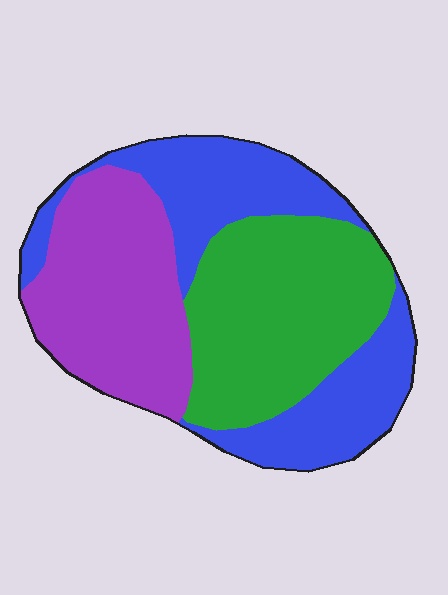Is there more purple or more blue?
Blue.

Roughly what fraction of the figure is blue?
Blue takes up about one third (1/3) of the figure.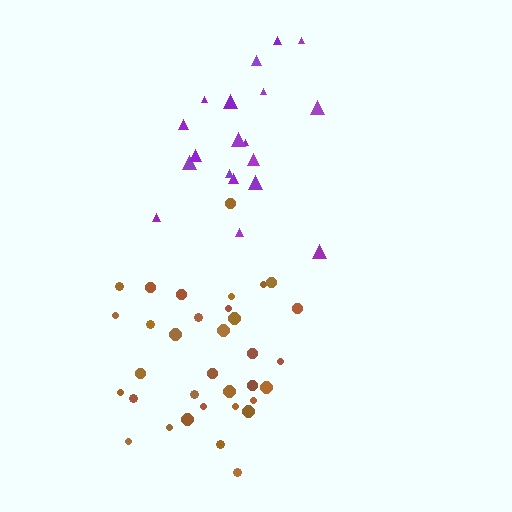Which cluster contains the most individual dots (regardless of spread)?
Brown (34).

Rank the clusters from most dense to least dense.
brown, purple.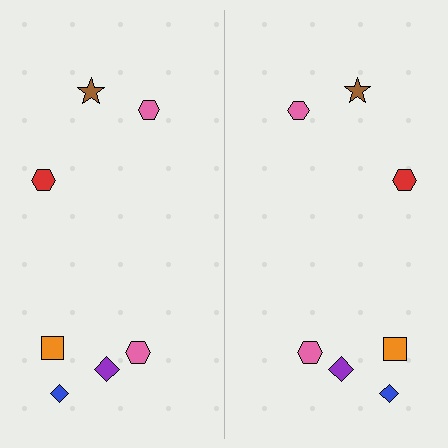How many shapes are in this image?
There are 14 shapes in this image.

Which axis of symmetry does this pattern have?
The pattern has a vertical axis of symmetry running through the center of the image.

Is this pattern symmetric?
Yes, this pattern has bilateral (reflection) symmetry.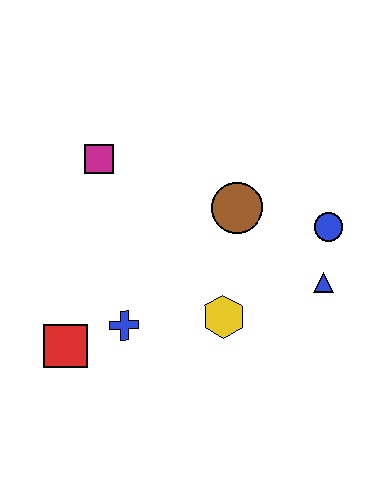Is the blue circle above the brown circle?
No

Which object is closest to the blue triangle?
The blue circle is closest to the blue triangle.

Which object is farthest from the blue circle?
The red square is farthest from the blue circle.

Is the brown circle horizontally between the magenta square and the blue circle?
Yes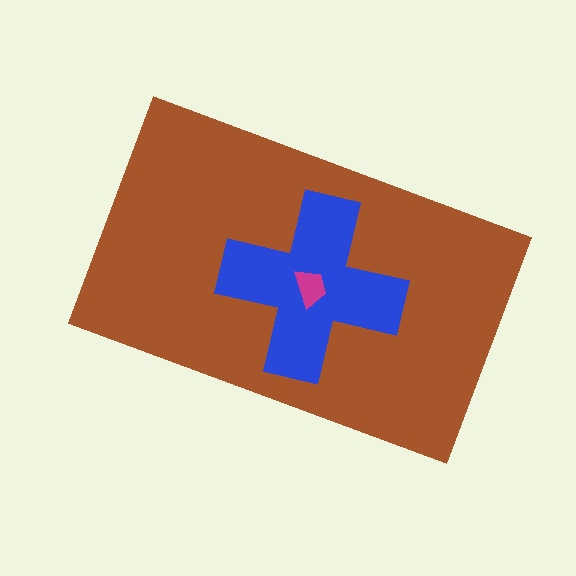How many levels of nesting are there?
3.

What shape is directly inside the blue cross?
The magenta trapezoid.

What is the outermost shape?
The brown rectangle.